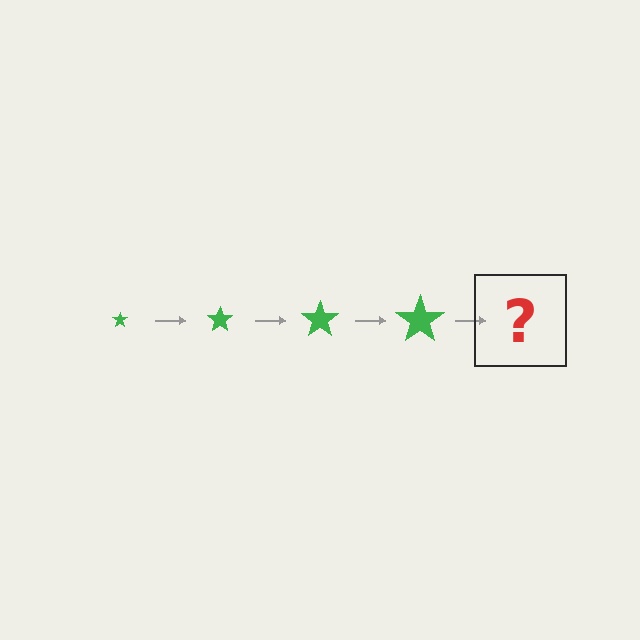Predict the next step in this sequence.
The next step is a green star, larger than the previous one.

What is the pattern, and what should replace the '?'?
The pattern is that the star gets progressively larger each step. The '?' should be a green star, larger than the previous one.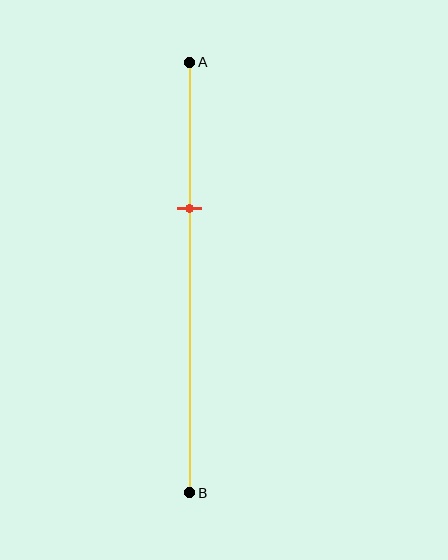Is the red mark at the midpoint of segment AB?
No, the mark is at about 35% from A, not at the 50% midpoint.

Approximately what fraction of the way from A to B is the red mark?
The red mark is approximately 35% of the way from A to B.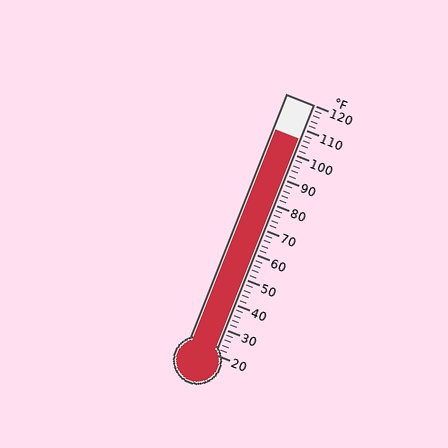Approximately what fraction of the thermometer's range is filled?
The thermometer is filled to approximately 85% of its range.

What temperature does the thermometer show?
The thermometer shows approximately 106°F.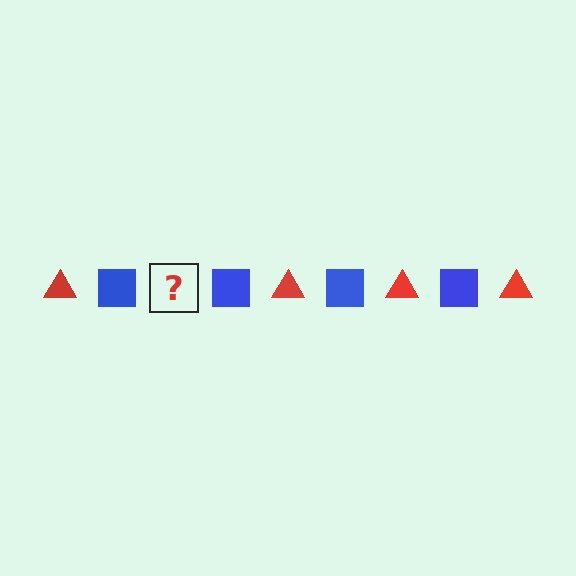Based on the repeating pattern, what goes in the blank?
The blank should be a red triangle.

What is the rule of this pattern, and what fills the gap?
The rule is that the pattern alternates between red triangle and blue square. The gap should be filled with a red triangle.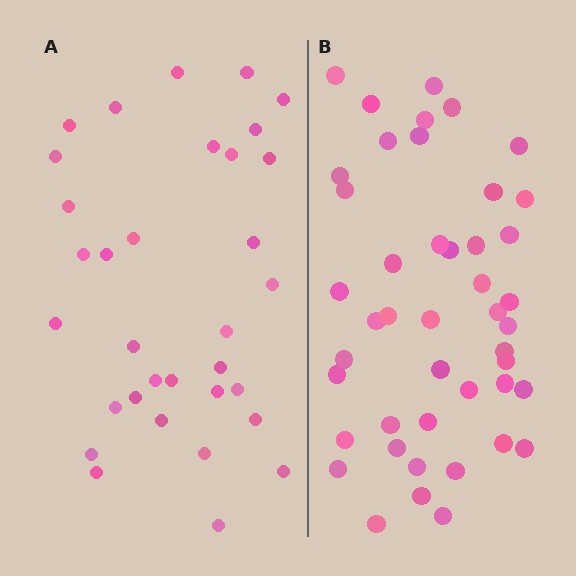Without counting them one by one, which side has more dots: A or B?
Region B (the right region) has more dots.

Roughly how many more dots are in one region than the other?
Region B has roughly 12 or so more dots than region A.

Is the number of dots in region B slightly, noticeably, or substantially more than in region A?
Region B has noticeably more, but not dramatically so. The ratio is roughly 1.4 to 1.